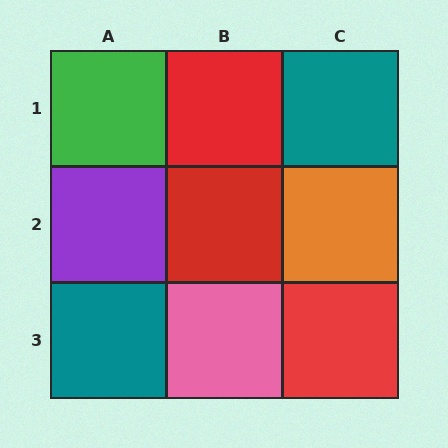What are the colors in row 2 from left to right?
Purple, red, orange.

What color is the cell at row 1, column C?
Teal.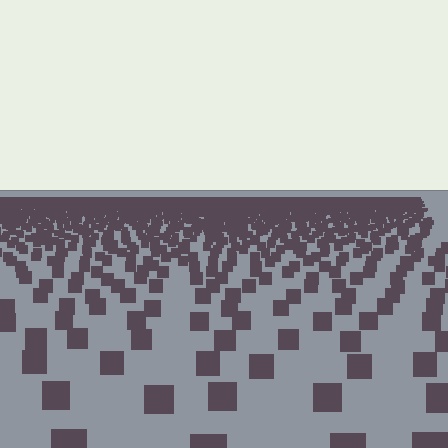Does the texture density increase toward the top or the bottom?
Density increases toward the top.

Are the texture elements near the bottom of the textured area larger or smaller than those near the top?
Larger. Near the bottom, elements are closer to the viewer and appear at a bigger on-screen size.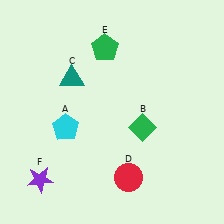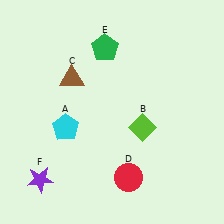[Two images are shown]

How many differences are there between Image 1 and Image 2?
There are 2 differences between the two images.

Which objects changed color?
B changed from green to lime. C changed from teal to brown.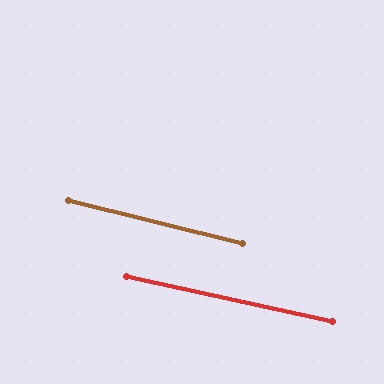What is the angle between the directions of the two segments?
Approximately 2 degrees.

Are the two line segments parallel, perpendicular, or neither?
Parallel — their directions differ by only 1.8°.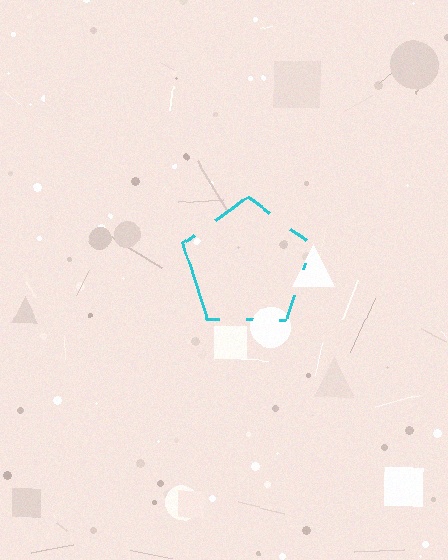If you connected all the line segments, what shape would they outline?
They would outline a pentagon.